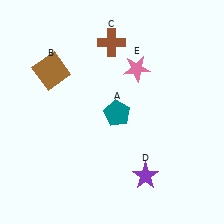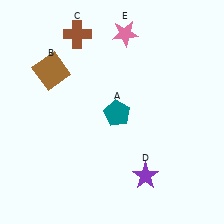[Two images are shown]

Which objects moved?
The objects that moved are: the brown cross (C), the pink star (E).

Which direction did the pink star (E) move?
The pink star (E) moved up.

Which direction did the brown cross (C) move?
The brown cross (C) moved left.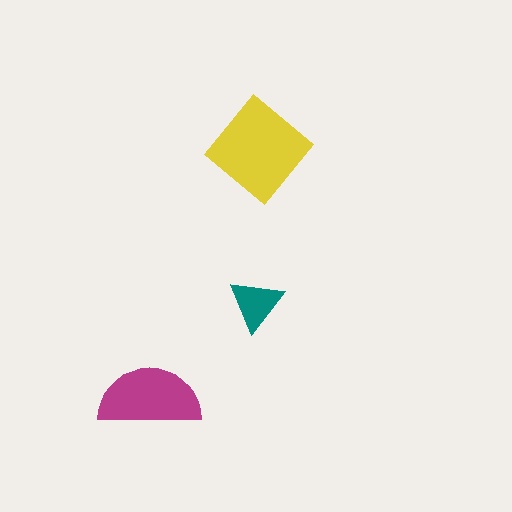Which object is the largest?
The yellow diamond.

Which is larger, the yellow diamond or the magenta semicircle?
The yellow diamond.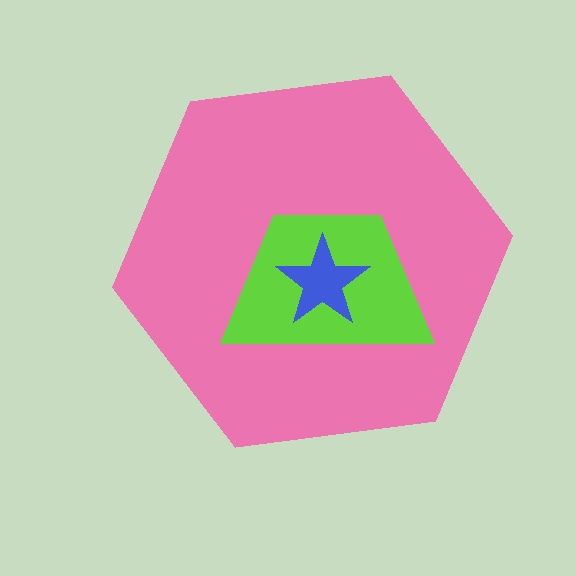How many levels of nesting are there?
3.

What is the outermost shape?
The pink hexagon.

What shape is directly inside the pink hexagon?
The lime trapezoid.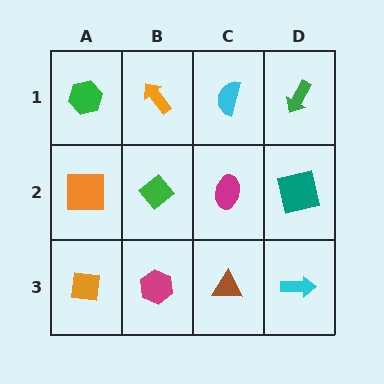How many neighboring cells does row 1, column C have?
3.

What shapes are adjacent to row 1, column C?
A magenta ellipse (row 2, column C), an orange arrow (row 1, column B), a green arrow (row 1, column D).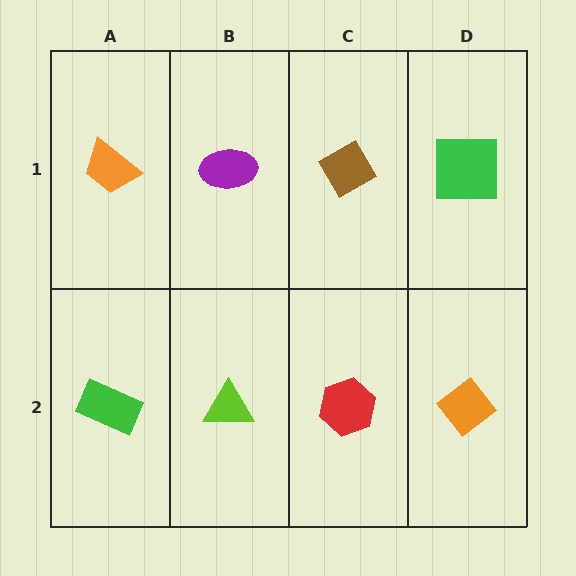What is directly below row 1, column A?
A green rectangle.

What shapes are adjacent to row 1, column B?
A lime triangle (row 2, column B), an orange trapezoid (row 1, column A), a brown diamond (row 1, column C).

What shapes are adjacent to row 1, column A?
A green rectangle (row 2, column A), a purple ellipse (row 1, column B).